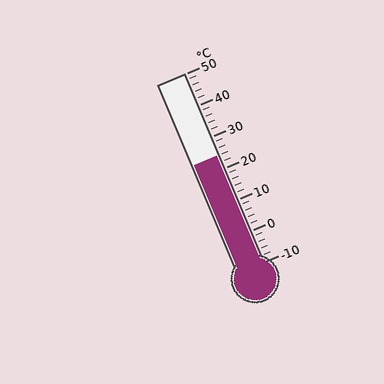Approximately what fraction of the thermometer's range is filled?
The thermometer is filled to approximately 55% of its range.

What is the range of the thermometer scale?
The thermometer scale ranges from -10°C to 50°C.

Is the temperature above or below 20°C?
The temperature is above 20°C.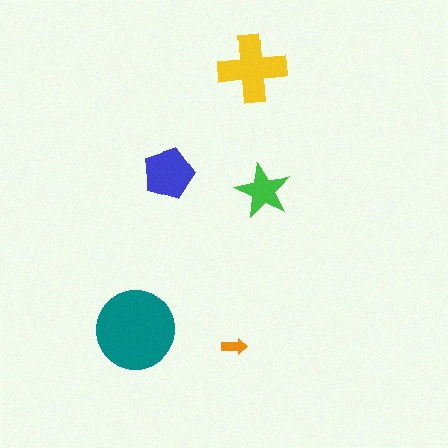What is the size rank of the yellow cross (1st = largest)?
2nd.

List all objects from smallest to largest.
The orange arrow, the green star, the blue pentagon, the yellow cross, the teal circle.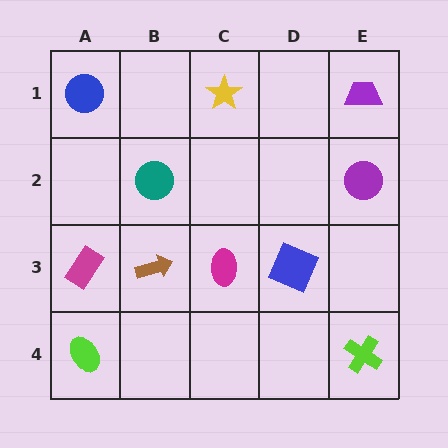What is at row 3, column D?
A blue square.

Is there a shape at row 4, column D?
No, that cell is empty.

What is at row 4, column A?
A lime ellipse.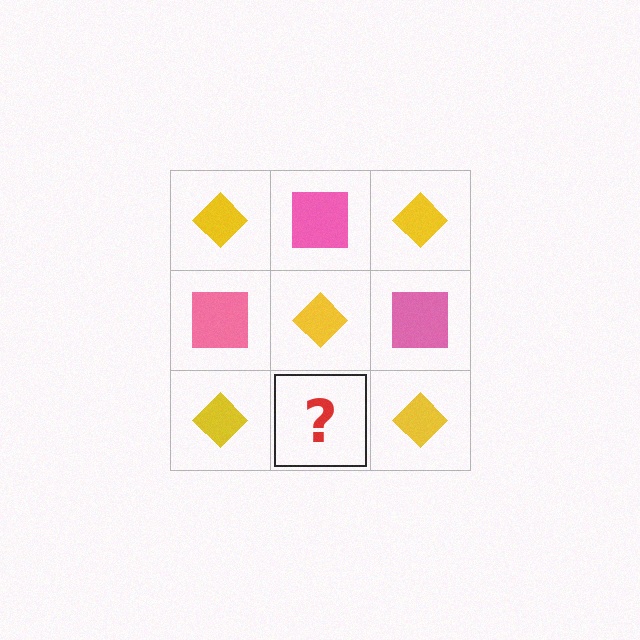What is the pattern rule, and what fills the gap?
The rule is that it alternates yellow diamond and pink square in a checkerboard pattern. The gap should be filled with a pink square.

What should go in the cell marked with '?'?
The missing cell should contain a pink square.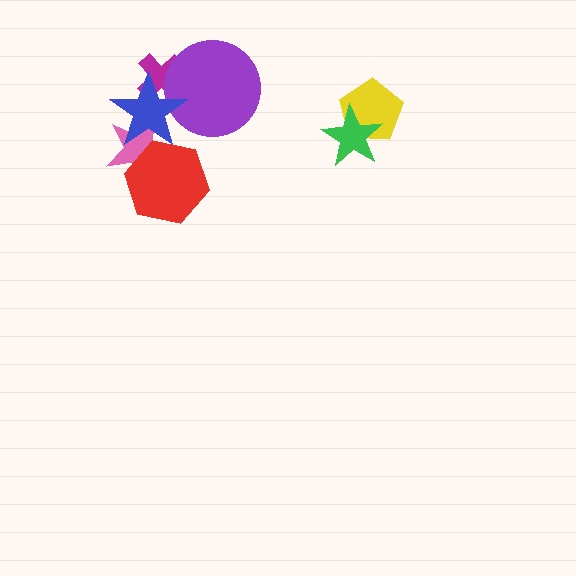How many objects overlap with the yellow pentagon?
1 object overlaps with the yellow pentagon.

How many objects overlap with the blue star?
4 objects overlap with the blue star.